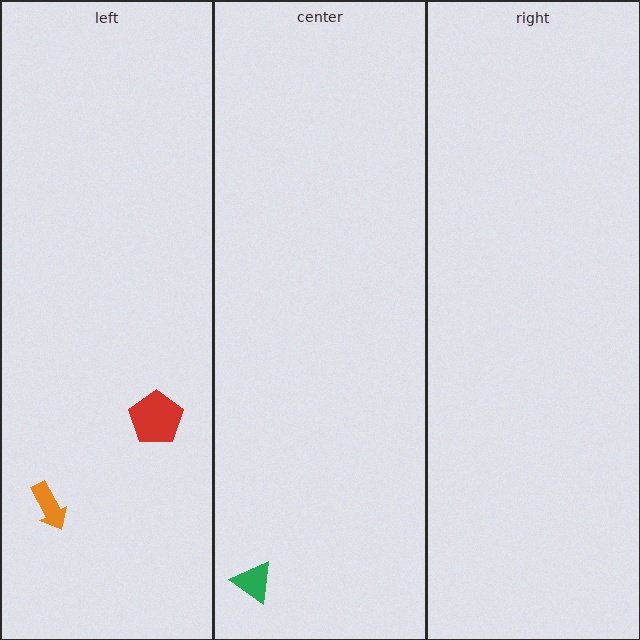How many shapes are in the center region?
1.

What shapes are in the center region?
The green triangle.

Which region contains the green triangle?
The center region.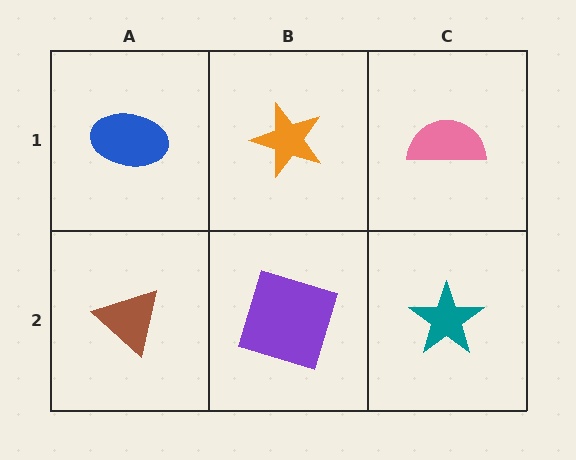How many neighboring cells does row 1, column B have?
3.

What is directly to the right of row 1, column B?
A pink semicircle.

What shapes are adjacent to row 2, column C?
A pink semicircle (row 1, column C), a purple square (row 2, column B).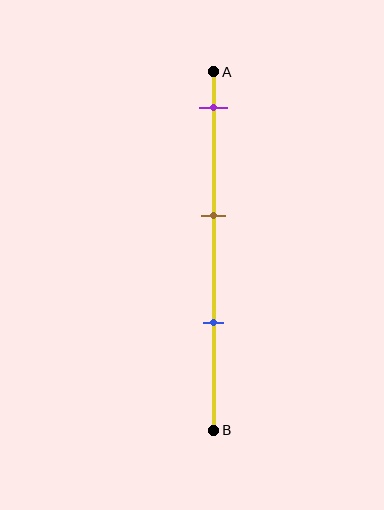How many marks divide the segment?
There are 3 marks dividing the segment.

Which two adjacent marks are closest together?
The brown and blue marks are the closest adjacent pair.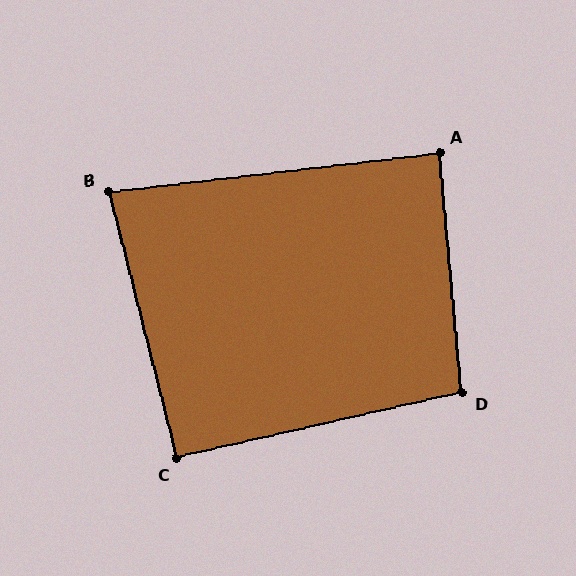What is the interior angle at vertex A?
Approximately 89 degrees (approximately right).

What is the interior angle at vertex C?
Approximately 91 degrees (approximately right).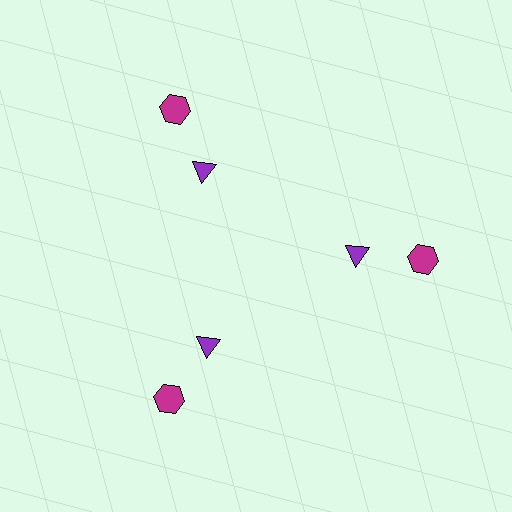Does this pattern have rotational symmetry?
Yes, this pattern has 3-fold rotational symmetry. It looks the same after rotating 120 degrees around the center.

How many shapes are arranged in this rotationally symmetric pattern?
There are 6 shapes, arranged in 3 groups of 2.